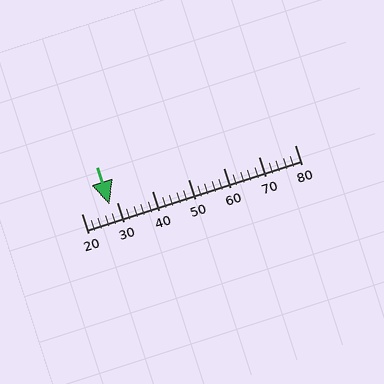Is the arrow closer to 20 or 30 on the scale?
The arrow is closer to 30.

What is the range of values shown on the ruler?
The ruler shows values from 20 to 80.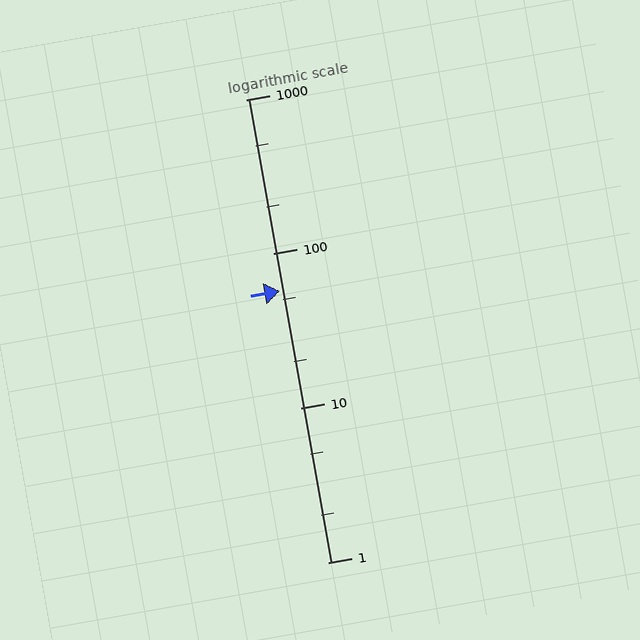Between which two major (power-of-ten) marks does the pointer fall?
The pointer is between 10 and 100.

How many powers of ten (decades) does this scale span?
The scale spans 3 decades, from 1 to 1000.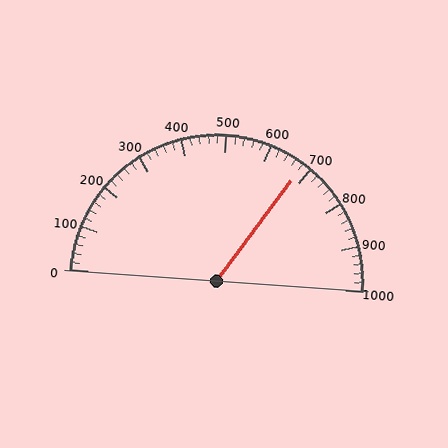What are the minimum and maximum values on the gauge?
The gauge ranges from 0 to 1000.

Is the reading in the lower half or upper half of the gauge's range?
The reading is in the upper half of the range (0 to 1000).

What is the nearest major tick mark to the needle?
The nearest major tick mark is 700.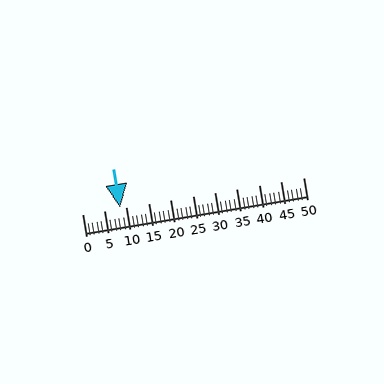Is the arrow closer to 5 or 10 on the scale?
The arrow is closer to 10.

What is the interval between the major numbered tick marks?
The major tick marks are spaced 5 units apart.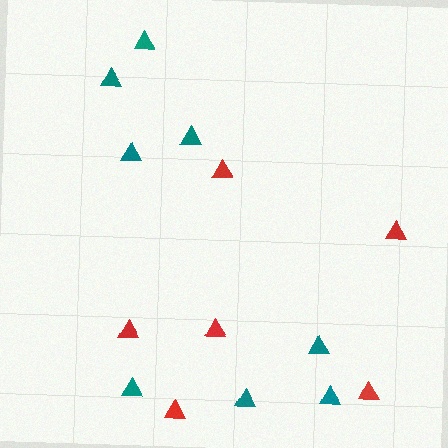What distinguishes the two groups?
There are 2 groups: one group of teal triangles (8) and one group of red triangles (6).